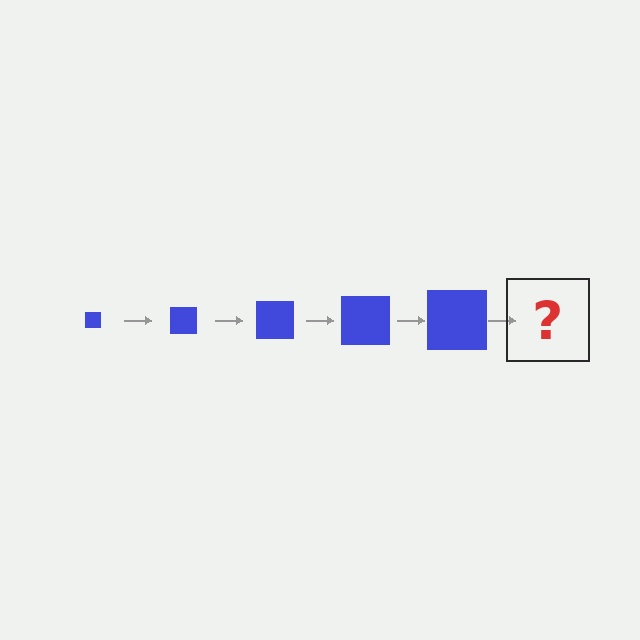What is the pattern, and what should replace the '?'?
The pattern is that the square gets progressively larger each step. The '?' should be a blue square, larger than the previous one.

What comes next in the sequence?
The next element should be a blue square, larger than the previous one.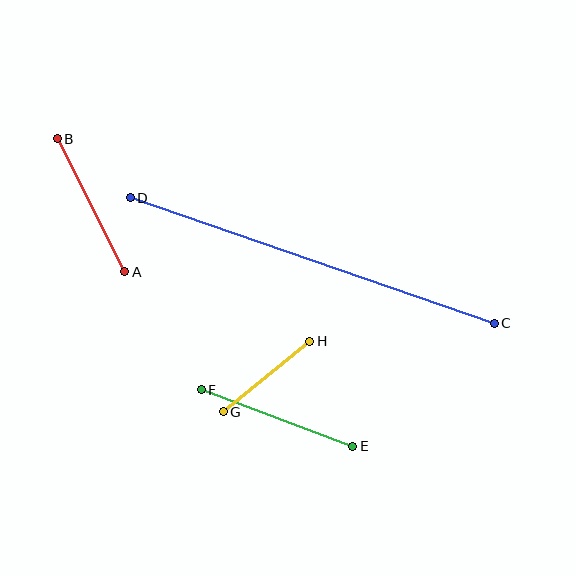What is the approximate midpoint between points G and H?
The midpoint is at approximately (267, 376) pixels.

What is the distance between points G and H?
The distance is approximately 111 pixels.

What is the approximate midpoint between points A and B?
The midpoint is at approximately (91, 205) pixels.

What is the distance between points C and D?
The distance is approximately 385 pixels.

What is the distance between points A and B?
The distance is approximately 149 pixels.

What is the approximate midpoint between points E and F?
The midpoint is at approximately (277, 418) pixels.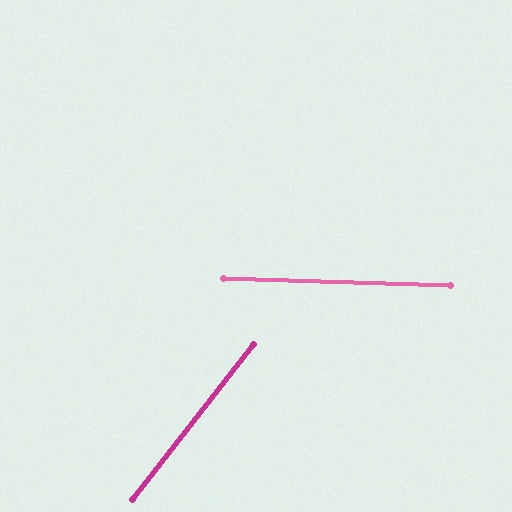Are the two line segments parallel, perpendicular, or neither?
Neither parallel nor perpendicular — they differ by about 54°.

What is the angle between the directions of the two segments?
Approximately 54 degrees.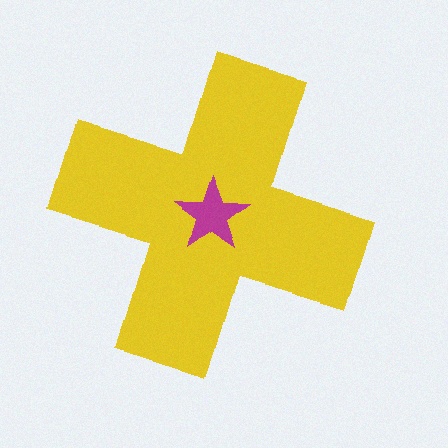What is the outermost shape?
The yellow cross.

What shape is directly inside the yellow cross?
The magenta star.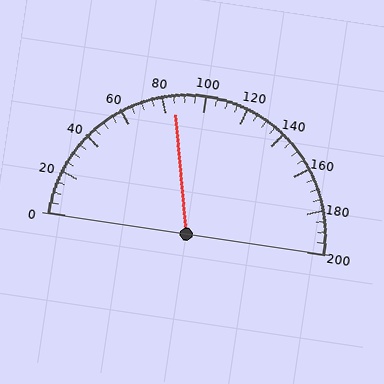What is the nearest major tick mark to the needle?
The nearest major tick mark is 80.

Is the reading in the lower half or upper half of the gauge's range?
The reading is in the lower half of the range (0 to 200).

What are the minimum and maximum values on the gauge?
The gauge ranges from 0 to 200.